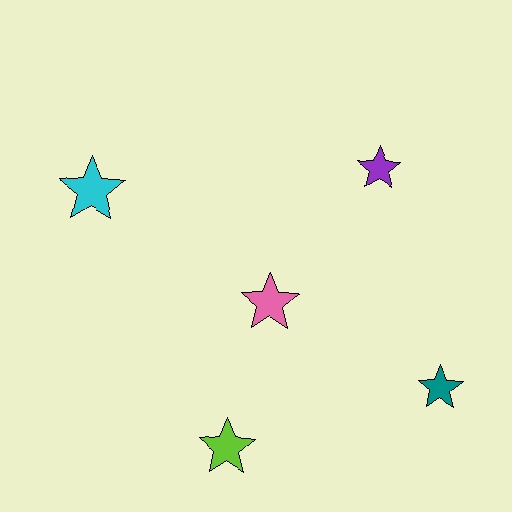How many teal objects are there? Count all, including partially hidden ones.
There is 1 teal object.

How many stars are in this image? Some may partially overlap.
There are 5 stars.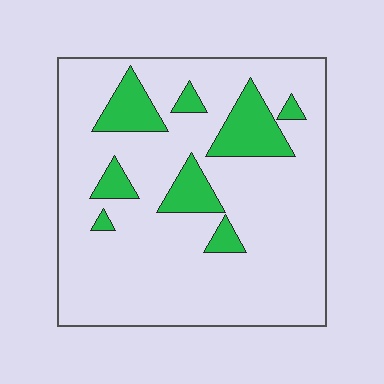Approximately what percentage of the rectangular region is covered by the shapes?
Approximately 15%.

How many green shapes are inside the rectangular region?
8.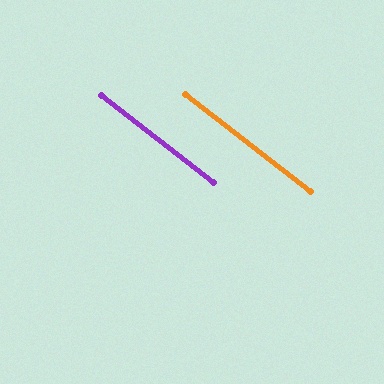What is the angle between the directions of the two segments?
Approximately 0 degrees.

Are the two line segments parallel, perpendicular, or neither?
Parallel — their directions differ by only 0.1°.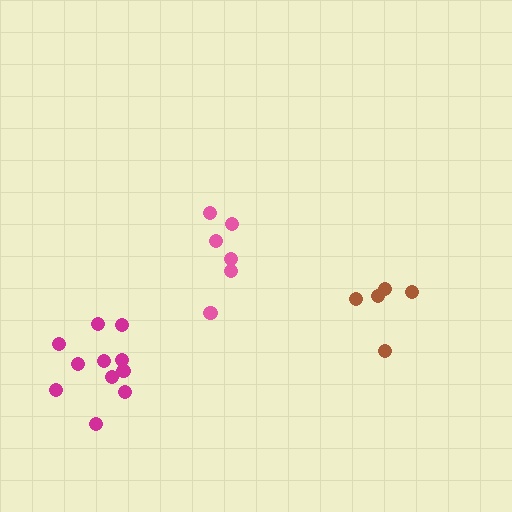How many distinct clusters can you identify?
There are 3 distinct clusters.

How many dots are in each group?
Group 1: 6 dots, Group 2: 11 dots, Group 3: 5 dots (22 total).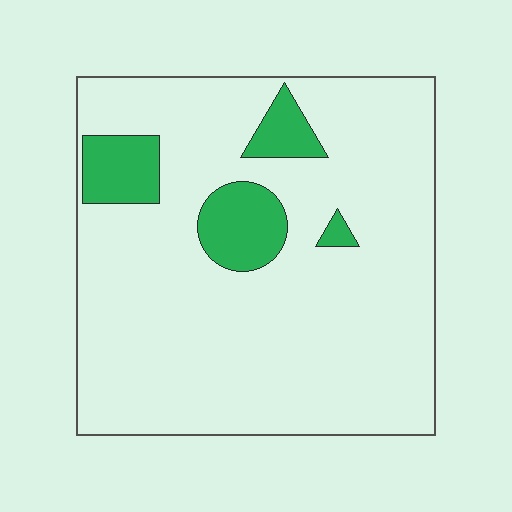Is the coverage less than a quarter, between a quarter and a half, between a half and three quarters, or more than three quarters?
Less than a quarter.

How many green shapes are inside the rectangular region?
4.